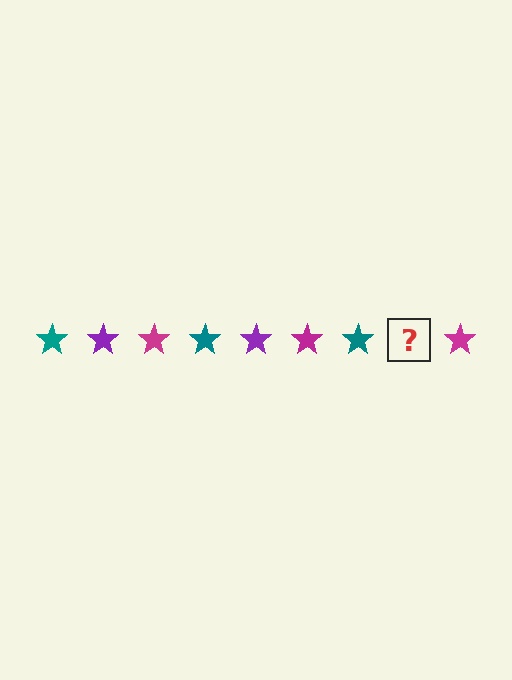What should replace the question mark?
The question mark should be replaced with a purple star.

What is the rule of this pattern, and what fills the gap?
The rule is that the pattern cycles through teal, purple, magenta stars. The gap should be filled with a purple star.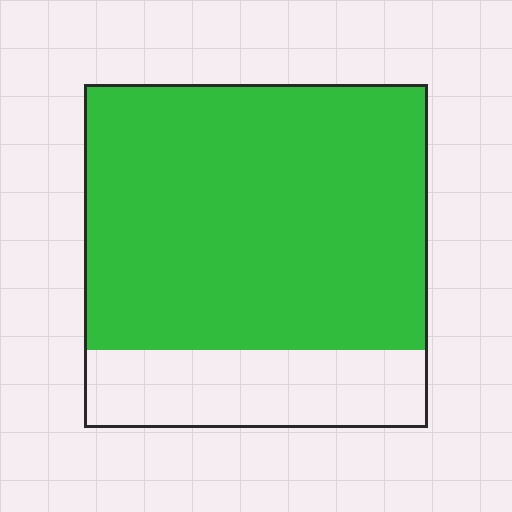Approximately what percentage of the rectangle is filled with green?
Approximately 75%.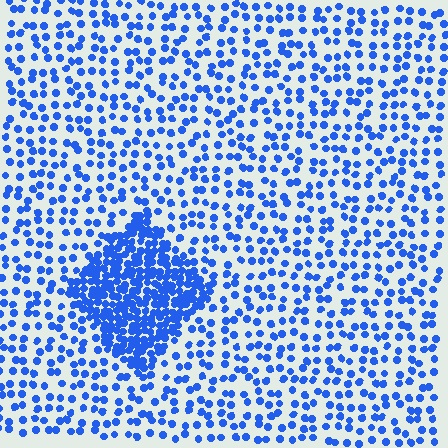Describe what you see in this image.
The image contains small blue elements arranged at two different densities. A diamond-shaped region is visible where the elements are more densely packed than the surrounding area.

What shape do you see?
I see a diamond.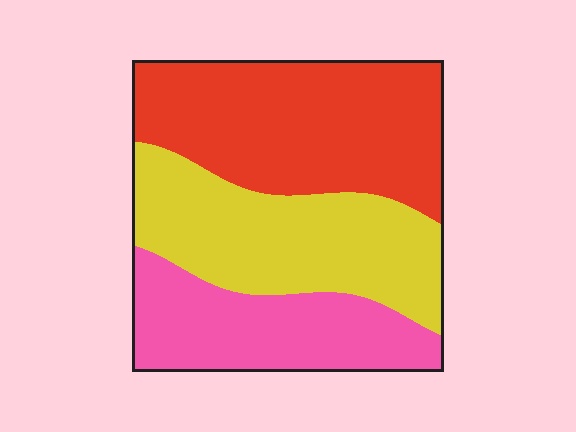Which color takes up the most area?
Red, at roughly 40%.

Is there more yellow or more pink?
Yellow.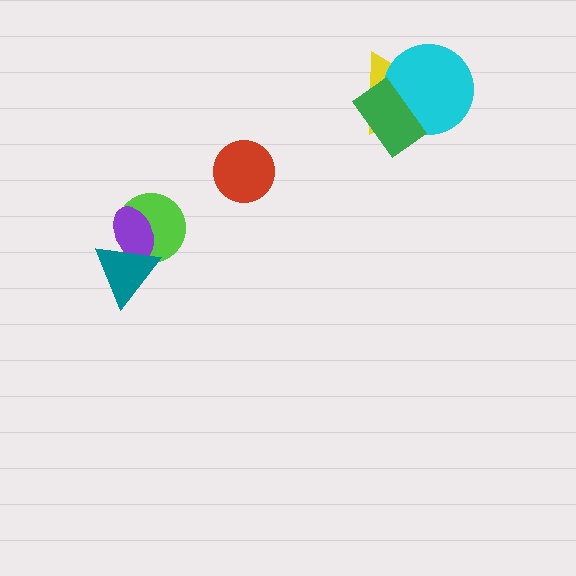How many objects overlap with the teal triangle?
2 objects overlap with the teal triangle.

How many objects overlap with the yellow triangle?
2 objects overlap with the yellow triangle.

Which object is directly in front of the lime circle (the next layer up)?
The purple ellipse is directly in front of the lime circle.